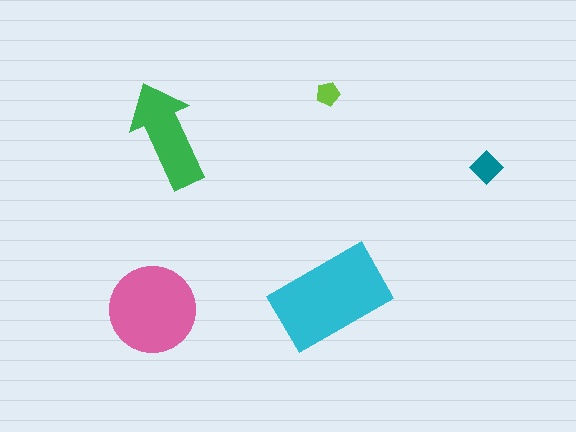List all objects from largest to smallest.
The cyan rectangle, the pink circle, the green arrow, the teal diamond, the lime pentagon.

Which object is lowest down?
The pink circle is bottommost.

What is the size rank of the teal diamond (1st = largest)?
4th.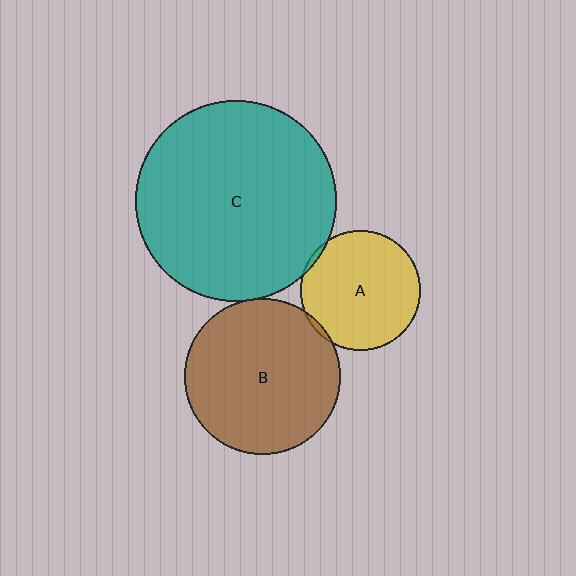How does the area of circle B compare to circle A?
Approximately 1.7 times.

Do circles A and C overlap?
Yes.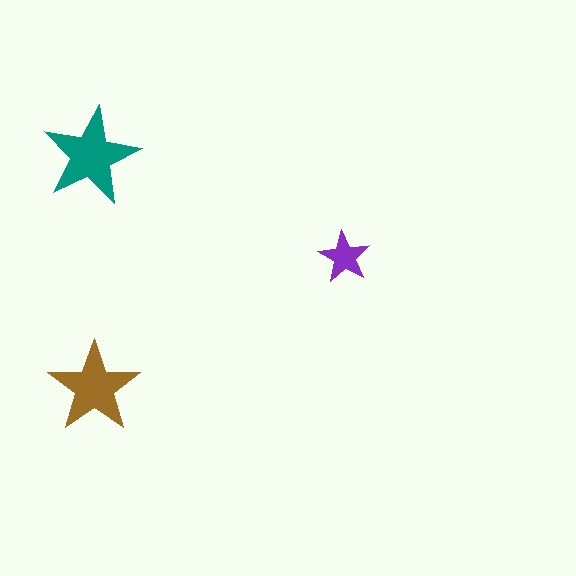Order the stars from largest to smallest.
the teal one, the brown one, the purple one.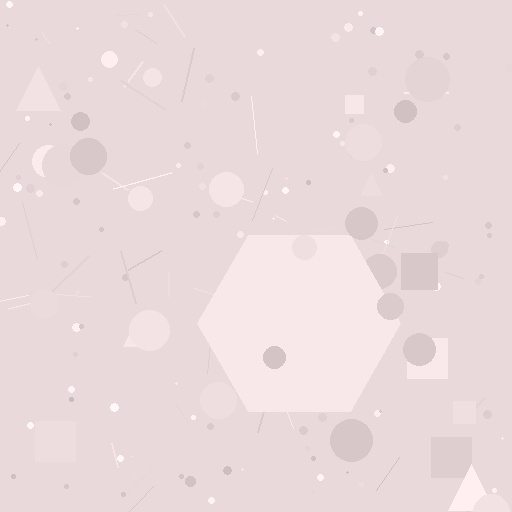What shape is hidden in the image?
A hexagon is hidden in the image.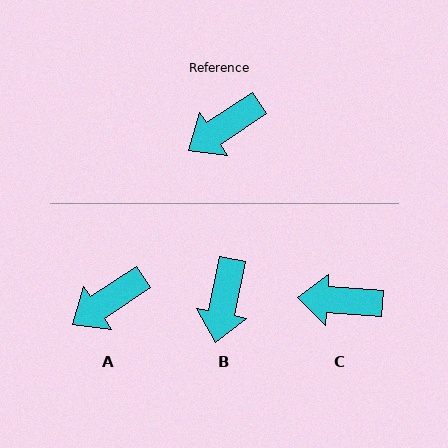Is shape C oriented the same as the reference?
No, it is off by about 37 degrees.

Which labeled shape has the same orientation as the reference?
A.